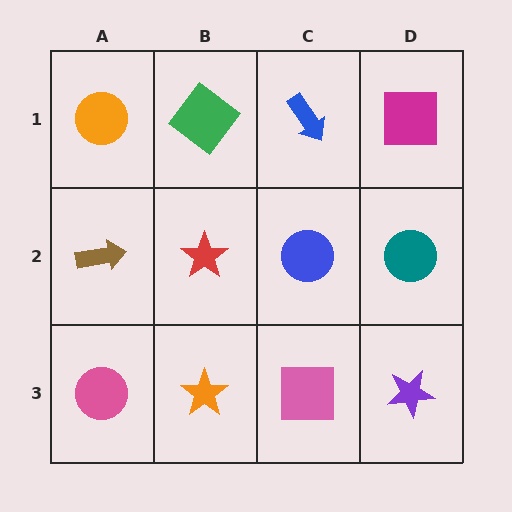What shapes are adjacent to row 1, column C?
A blue circle (row 2, column C), a green diamond (row 1, column B), a magenta square (row 1, column D).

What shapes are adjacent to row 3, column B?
A red star (row 2, column B), a pink circle (row 3, column A), a pink square (row 3, column C).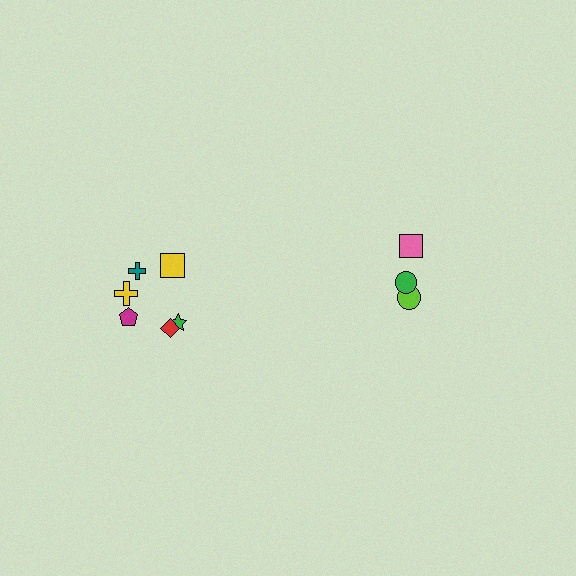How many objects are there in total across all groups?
There are 9 objects.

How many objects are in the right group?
There are 3 objects.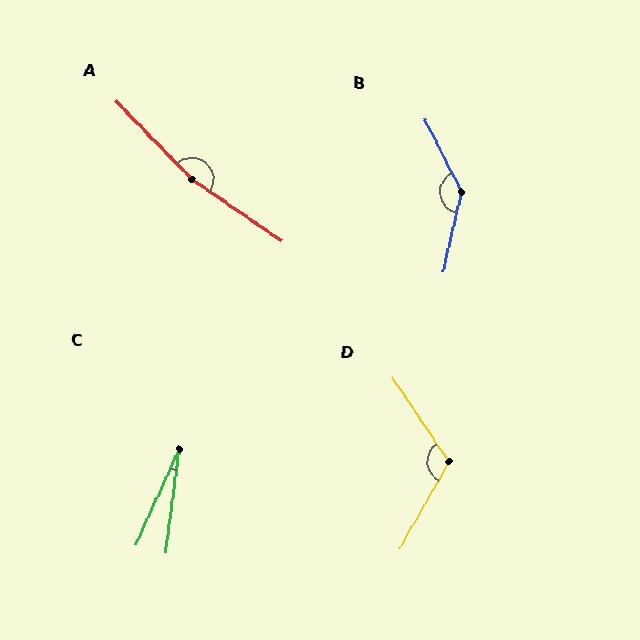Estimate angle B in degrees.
Approximately 140 degrees.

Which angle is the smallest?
C, at approximately 17 degrees.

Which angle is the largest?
A, at approximately 169 degrees.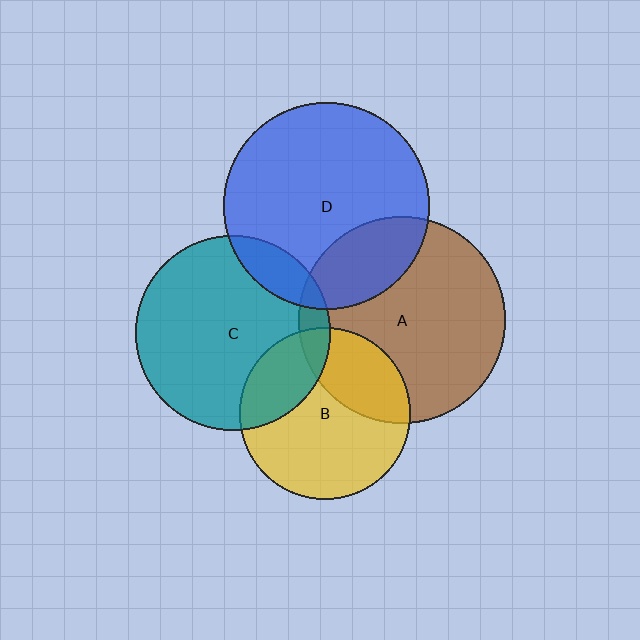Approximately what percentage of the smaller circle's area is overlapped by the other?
Approximately 10%.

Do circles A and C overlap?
Yes.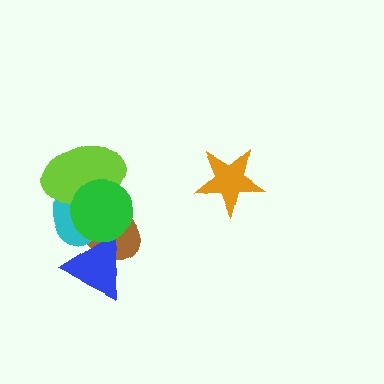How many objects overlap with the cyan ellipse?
4 objects overlap with the cyan ellipse.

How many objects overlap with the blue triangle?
3 objects overlap with the blue triangle.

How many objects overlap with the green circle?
4 objects overlap with the green circle.